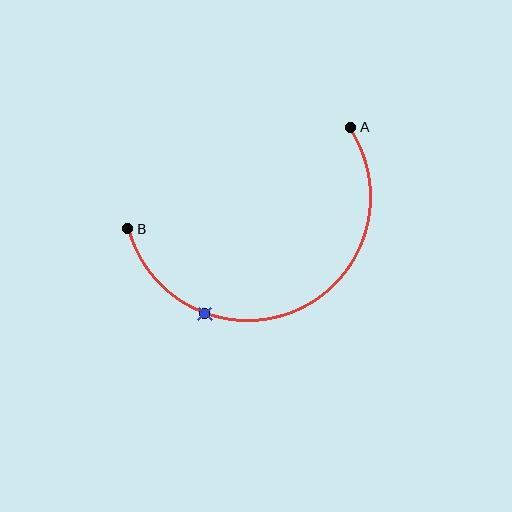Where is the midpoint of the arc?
The arc midpoint is the point on the curve farthest from the straight line joining A and B. It sits below that line.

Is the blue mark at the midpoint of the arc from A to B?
No. The blue mark lies on the arc but is closer to endpoint B. The arc midpoint would be at the point on the curve equidistant along the arc from both A and B.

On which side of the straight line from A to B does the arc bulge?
The arc bulges below the straight line connecting A and B.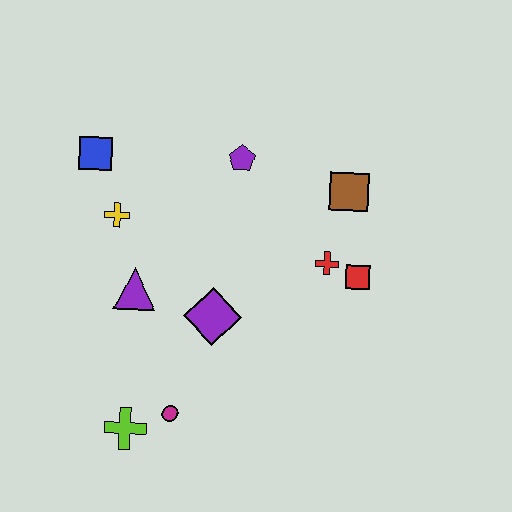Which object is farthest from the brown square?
The lime cross is farthest from the brown square.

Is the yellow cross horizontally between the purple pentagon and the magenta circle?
No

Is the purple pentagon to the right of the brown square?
No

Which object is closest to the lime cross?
The magenta circle is closest to the lime cross.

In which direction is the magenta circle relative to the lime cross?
The magenta circle is to the right of the lime cross.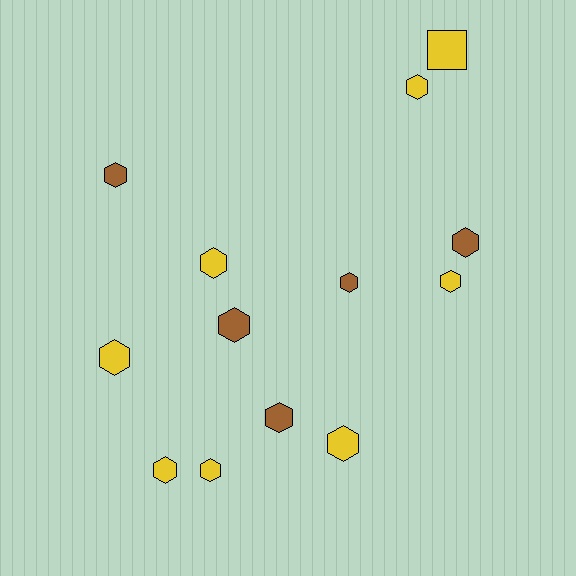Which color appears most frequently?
Yellow, with 8 objects.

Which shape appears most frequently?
Hexagon, with 12 objects.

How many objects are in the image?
There are 13 objects.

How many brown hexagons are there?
There are 5 brown hexagons.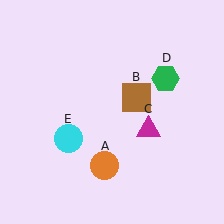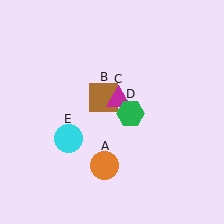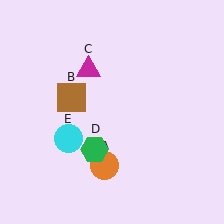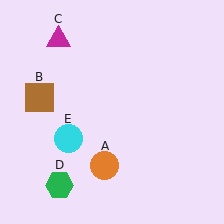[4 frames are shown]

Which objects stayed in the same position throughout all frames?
Orange circle (object A) and cyan circle (object E) remained stationary.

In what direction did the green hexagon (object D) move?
The green hexagon (object D) moved down and to the left.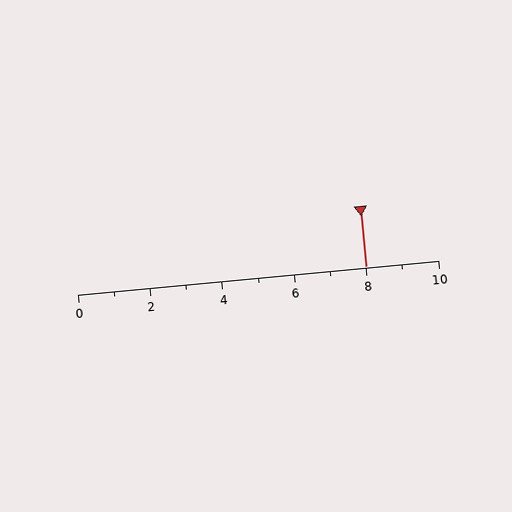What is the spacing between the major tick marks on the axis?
The major ticks are spaced 2 apart.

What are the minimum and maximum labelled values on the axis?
The axis runs from 0 to 10.